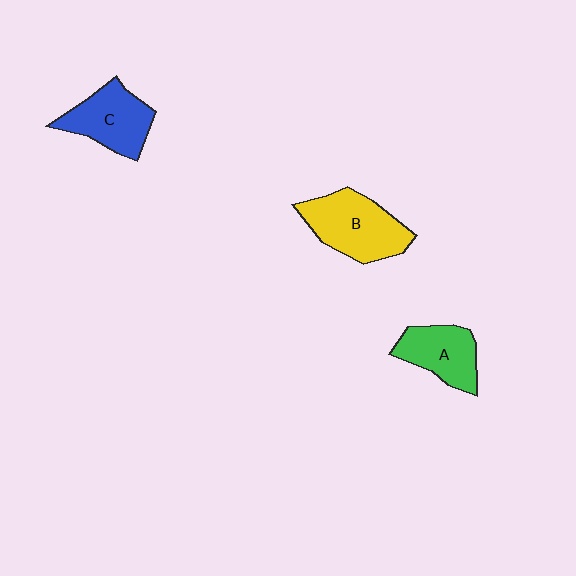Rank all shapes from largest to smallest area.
From largest to smallest: B (yellow), C (blue), A (green).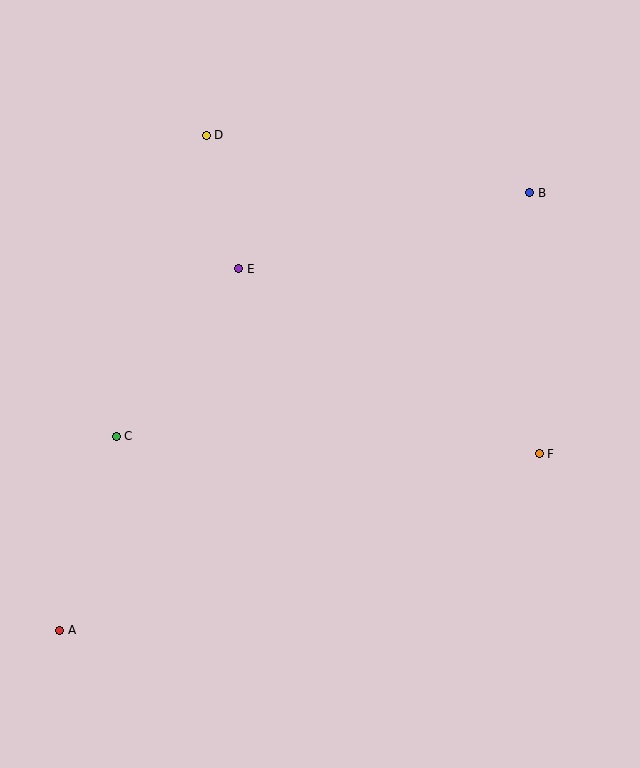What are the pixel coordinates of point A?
Point A is at (60, 630).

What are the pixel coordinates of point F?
Point F is at (539, 454).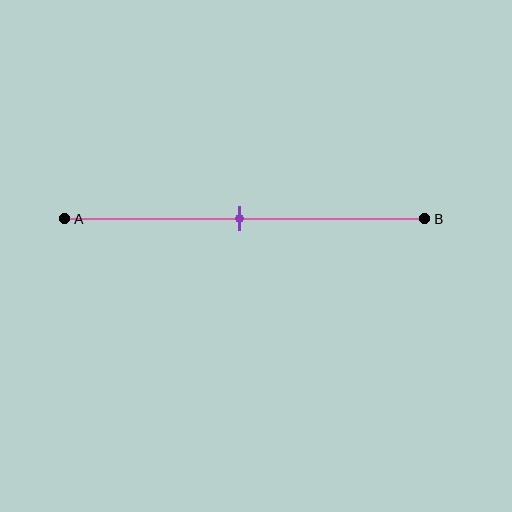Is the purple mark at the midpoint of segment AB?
Yes, the mark is approximately at the midpoint.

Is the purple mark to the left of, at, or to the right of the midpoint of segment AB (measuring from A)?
The purple mark is approximately at the midpoint of segment AB.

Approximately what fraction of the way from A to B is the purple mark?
The purple mark is approximately 50% of the way from A to B.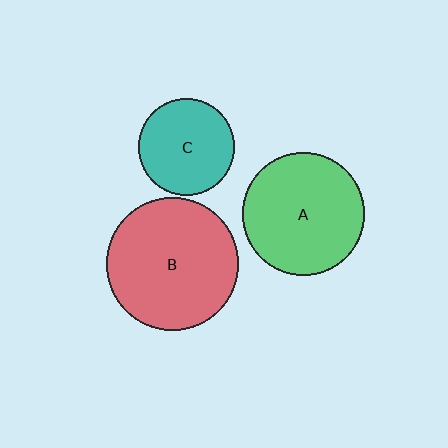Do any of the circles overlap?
No, none of the circles overlap.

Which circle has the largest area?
Circle B (red).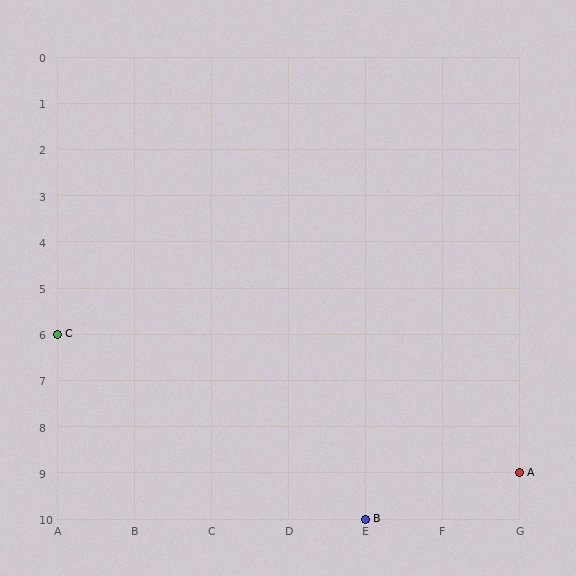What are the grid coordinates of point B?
Point B is at grid coordinates (E, 10).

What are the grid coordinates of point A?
Point A is at grid coordinates (G, 9).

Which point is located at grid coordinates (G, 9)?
Point A is at (G, 9).